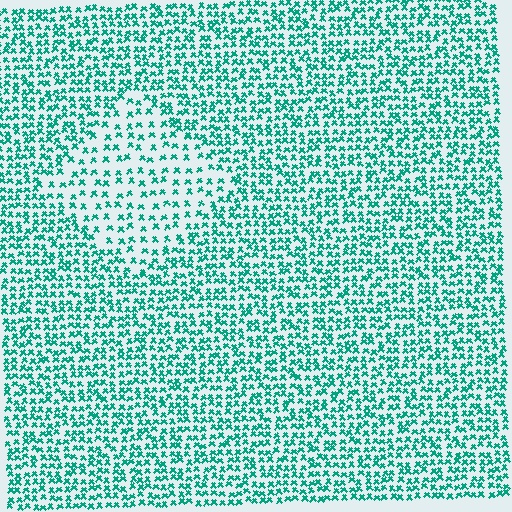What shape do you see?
I see a diamond.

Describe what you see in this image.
The image contains small teal elements arranged at two different densities. A diamond-shaped region is visible where the elements are less densely packed than the surrounding area.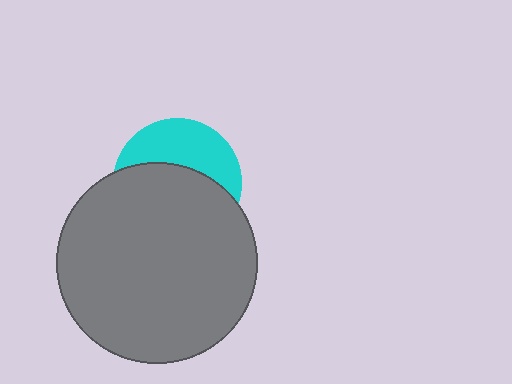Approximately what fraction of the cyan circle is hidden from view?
Roughly 61% of the cyan circle is hidden behind the gray circle.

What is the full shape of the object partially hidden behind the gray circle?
The partially hidden object is a cyan circle.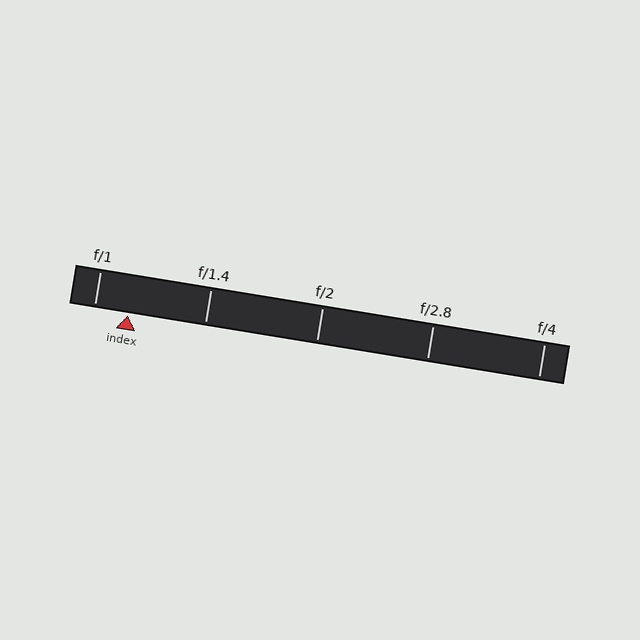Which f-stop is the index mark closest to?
The index mark is closest to f/1.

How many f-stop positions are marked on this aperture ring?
There are 5 f-stop positions marked.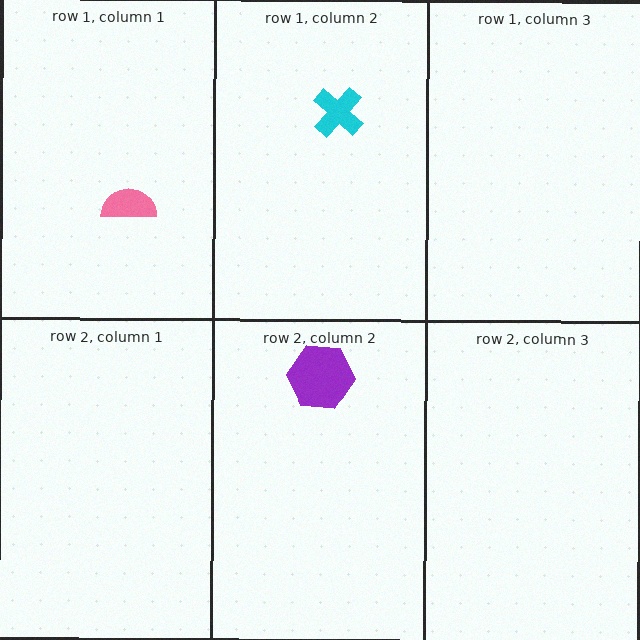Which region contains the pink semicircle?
The row 1, column 1 region.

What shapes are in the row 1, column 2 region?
The cyan cross.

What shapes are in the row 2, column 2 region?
The purple hexagon.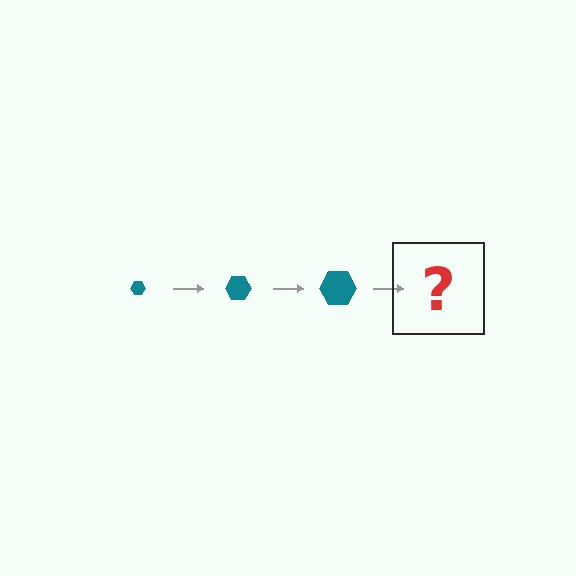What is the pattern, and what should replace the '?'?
The pattern is that the hexagon gets progressively larger each step. The '?' should be a teal hexagon, larger than the previous one.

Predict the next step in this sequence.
The next step is a teal hexagon, larger than the previous one.